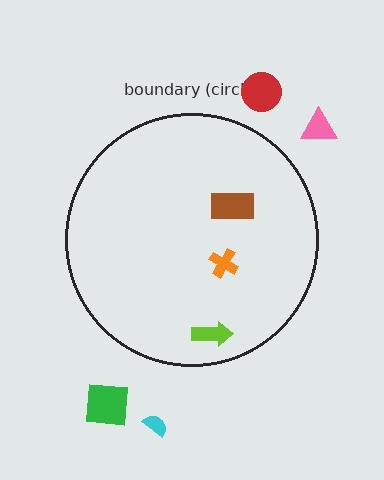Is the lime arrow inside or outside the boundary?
Inside.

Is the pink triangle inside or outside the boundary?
Outside.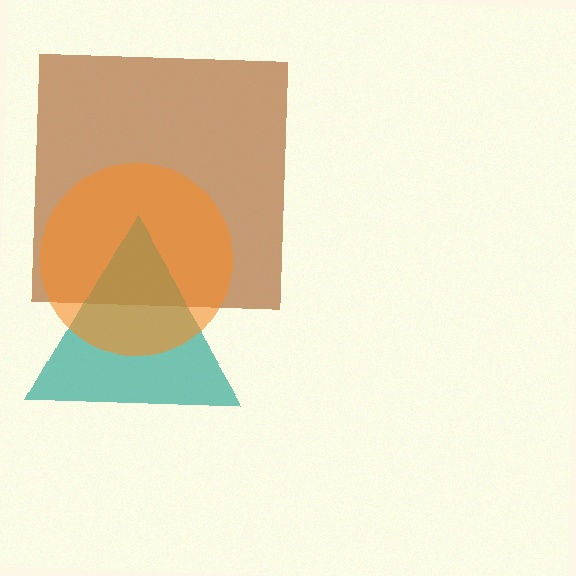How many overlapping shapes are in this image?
There are 3 overlapping shapes in the image.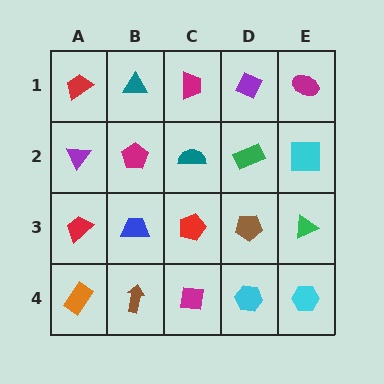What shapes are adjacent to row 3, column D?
A green rectangle (row 2, column D), a cyan hexagon (row 4, column D), a red pentagon (row 3, column C), a green triangle (row 3, column E).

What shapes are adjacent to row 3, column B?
A magenta pentagon (row 2, column B), a brown arrow (row 4, column B), a red trapezoid (row 3, column A), a red pentagon (row 3, column C).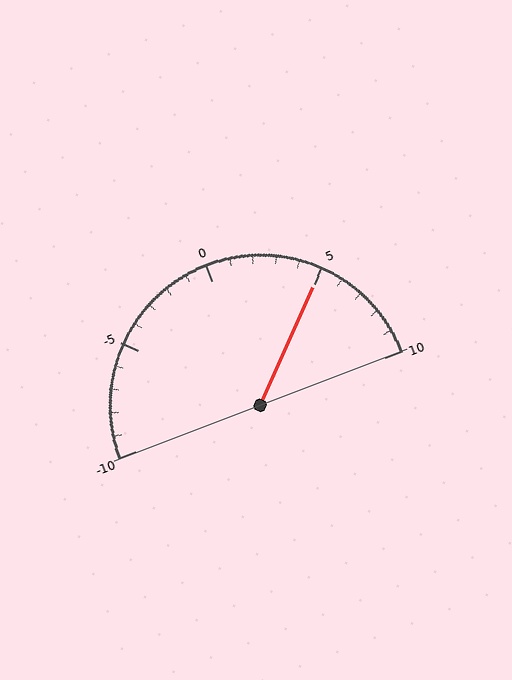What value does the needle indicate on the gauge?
The needle indicates approximately 5.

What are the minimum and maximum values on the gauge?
The gauge ranges from -10 to 10.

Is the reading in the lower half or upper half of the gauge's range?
The reading is in the upper half of the range (-10 to 10).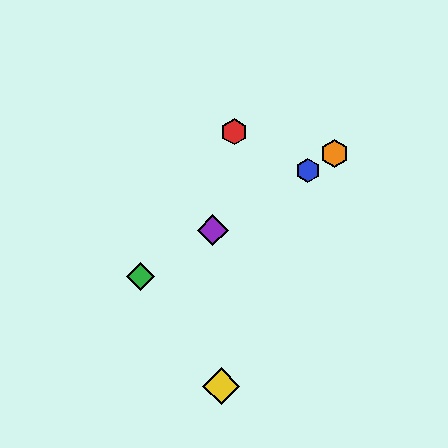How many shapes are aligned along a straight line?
4 shapes (the blue hexagon, the green diamond, the purple diamond, the orange hexagon) are aligned along a straight line.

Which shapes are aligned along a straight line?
The blue hexagon, the green diamond, the purple diamond, the orange hexagon are aligned along a straight line.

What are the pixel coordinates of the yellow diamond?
The yellow diamond is at (221, 386).